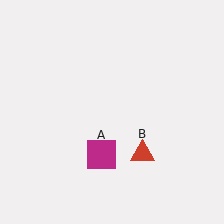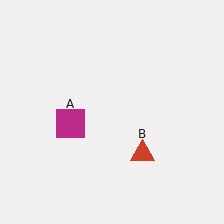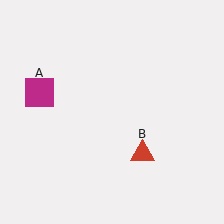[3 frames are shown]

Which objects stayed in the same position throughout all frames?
Red triangle (object B) remained stationary.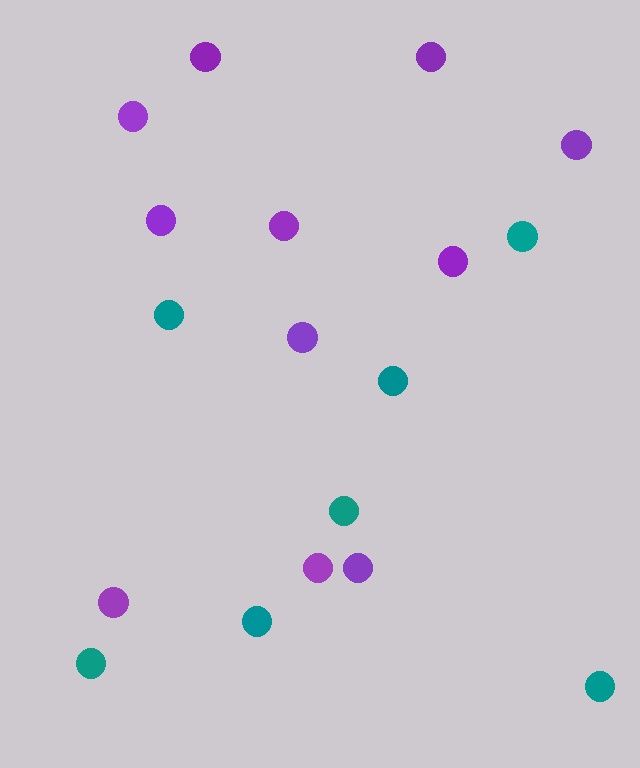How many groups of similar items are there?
There are 2 groups: one group of teal circles (7) and one group of purple circles (11).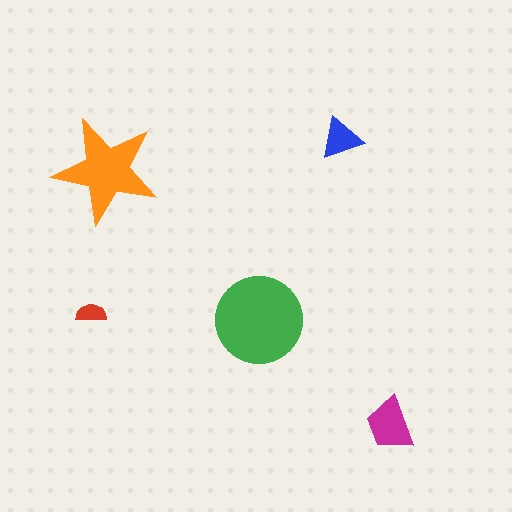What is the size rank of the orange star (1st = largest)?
2nd.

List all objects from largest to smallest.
The green circle, the orange star, the magenta trapezoid, the blue triangle, the red semicircle.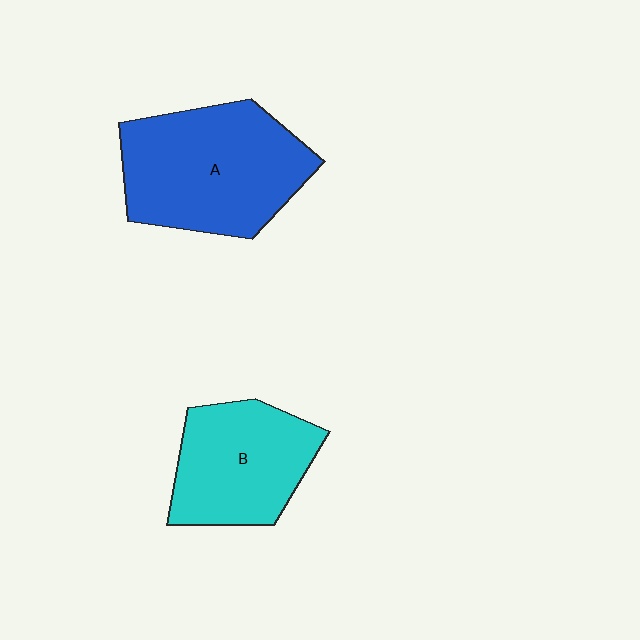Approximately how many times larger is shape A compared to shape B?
Approximately 1.4 times.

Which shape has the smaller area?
Shape B (cyan).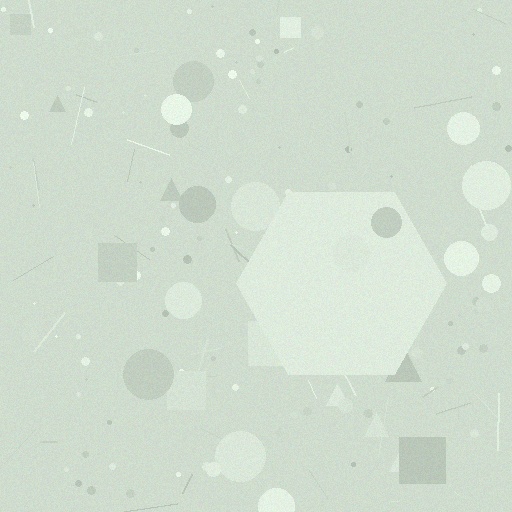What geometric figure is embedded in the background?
A hexagon is embedded in the background.